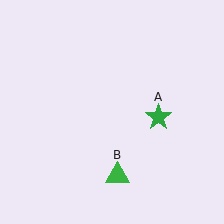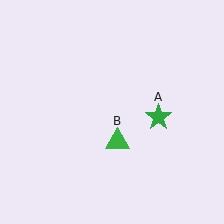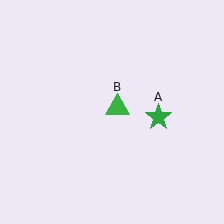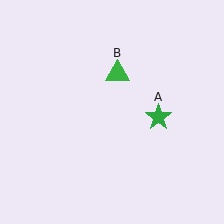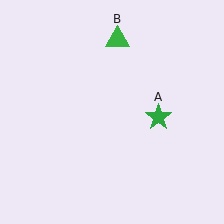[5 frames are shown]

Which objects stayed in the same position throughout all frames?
Green star (object A) remained stationary.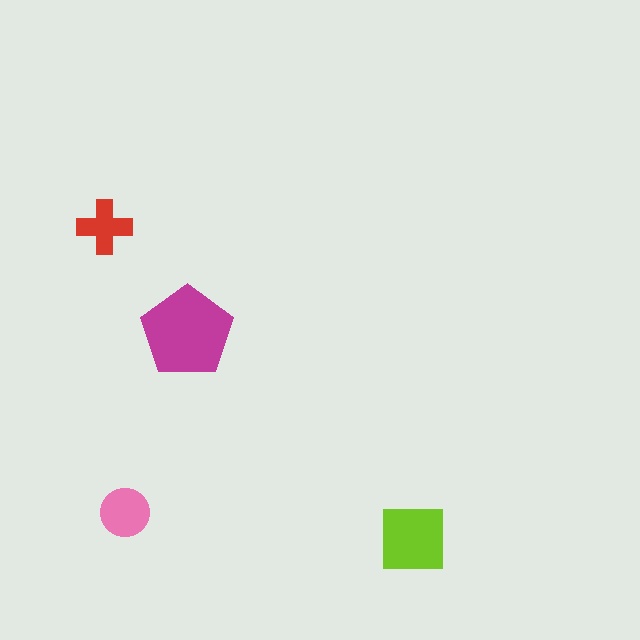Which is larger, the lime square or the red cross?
The lime square.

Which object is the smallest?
The red cross.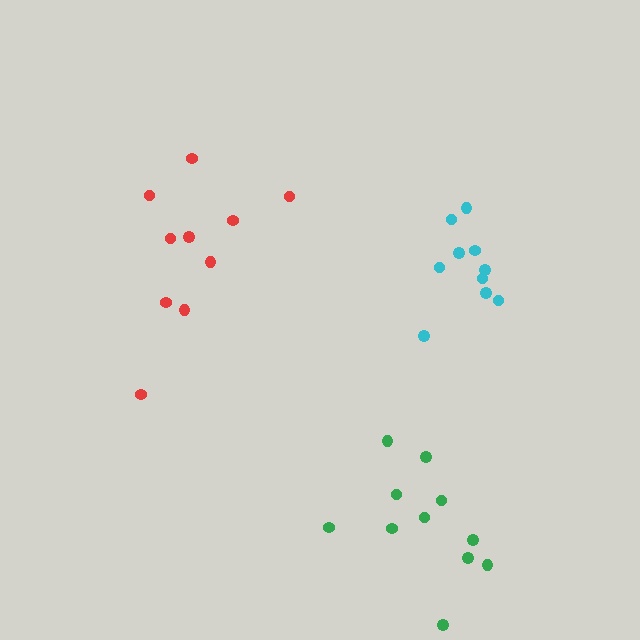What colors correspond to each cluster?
The clusters are colored: green, red, cyan.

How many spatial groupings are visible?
There are 3 spatial groupings.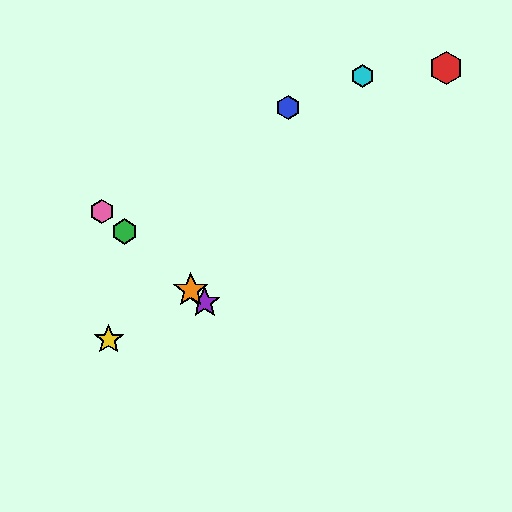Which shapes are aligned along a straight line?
The green hexagon, the purple star, the orange star, the pink hexagon are aligned along a straight line.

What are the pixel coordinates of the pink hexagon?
The pink hexagon is at (102, 211).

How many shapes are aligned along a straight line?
4 shapes (the green hexagon, the purple star, the orange star, the pink hexagon) are aligned along a straight line.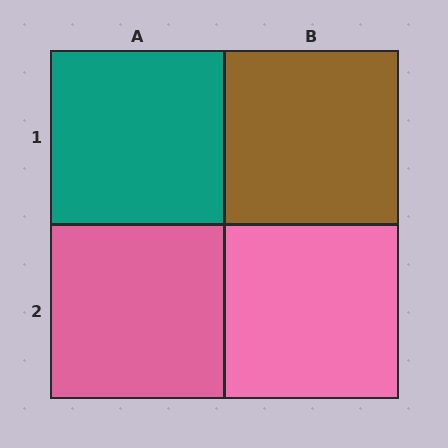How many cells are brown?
1 cell is brown.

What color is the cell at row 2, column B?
Pink.